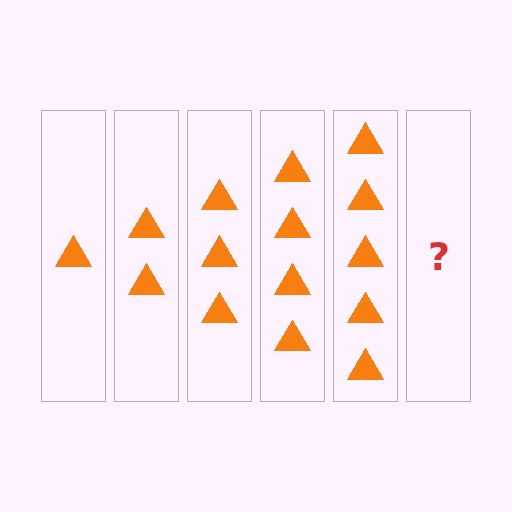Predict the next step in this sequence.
The next step is 6 triangles.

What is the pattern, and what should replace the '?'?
The pattern is that each step adds one more triangle. The '?' should be 6 triangles.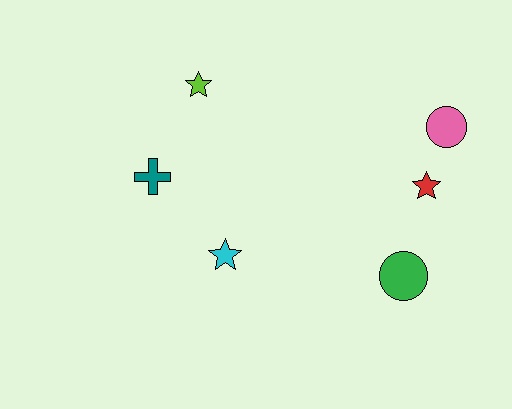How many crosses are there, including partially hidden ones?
There is 1 cross.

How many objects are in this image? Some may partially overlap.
There are 6 objects.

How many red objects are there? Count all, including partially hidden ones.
There is 1 red object.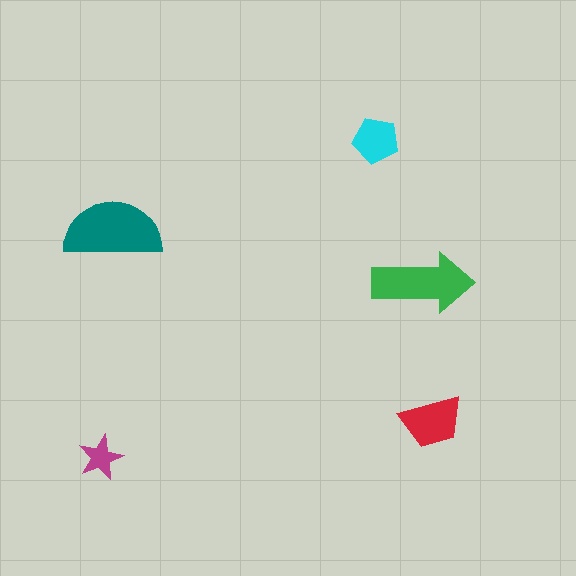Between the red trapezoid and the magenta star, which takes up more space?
The red trapezoid.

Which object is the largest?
The teal semicircle.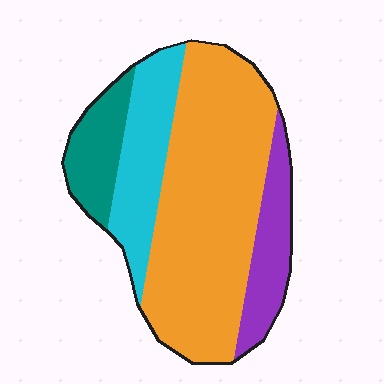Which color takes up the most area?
Orange, at roughly 55%.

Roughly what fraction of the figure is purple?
Purple takes up about one eighth (1/8) of the figure.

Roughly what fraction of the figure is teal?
Teal takes up about one eighth (1/8) of the figure.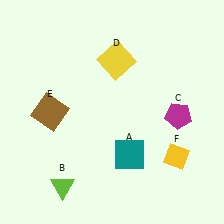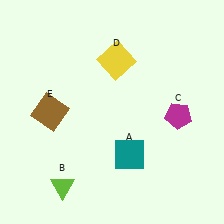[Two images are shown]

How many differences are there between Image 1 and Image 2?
There is 1 difference between the two images.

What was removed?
The yellow diamond (F) was removed in Image 2.